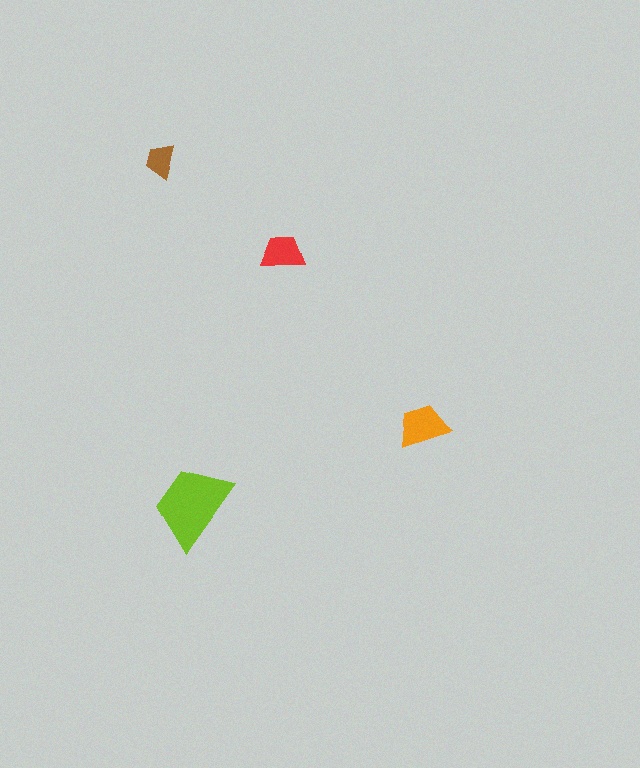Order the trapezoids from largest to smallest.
the lime one, the orange one, the red one, the brown one.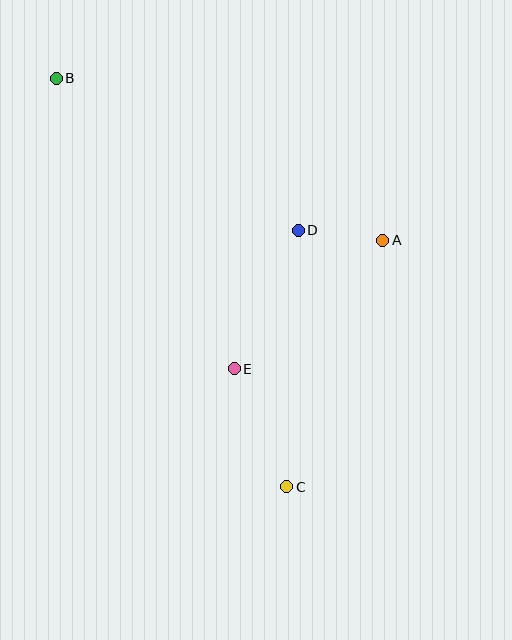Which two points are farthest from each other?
Points B and C are farthest from each other.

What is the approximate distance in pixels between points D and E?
The distance between D and E is approximately 153 pixels.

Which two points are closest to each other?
Points A and D are closest to each other.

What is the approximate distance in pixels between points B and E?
The distance between B and E is approximately 341 pixels.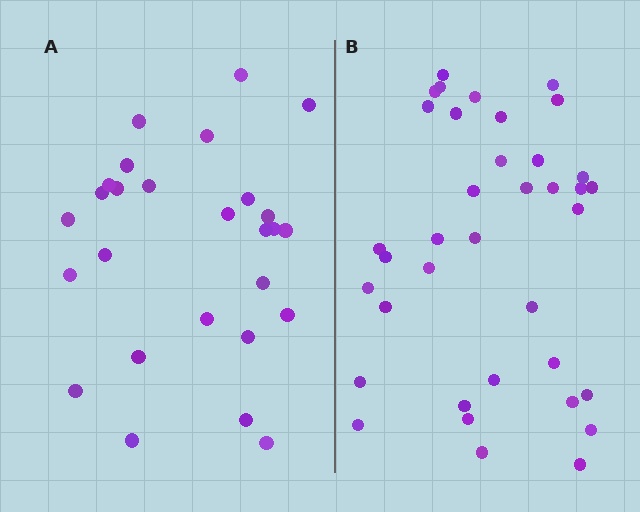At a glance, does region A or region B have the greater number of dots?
Region B (the right region) has more dots.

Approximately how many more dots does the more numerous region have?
Region B has roughly 10 or so more dots than region A.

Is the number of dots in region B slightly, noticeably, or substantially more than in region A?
Region B has noticeably more, but not dramatically so. The ratio is roughly 1.4 to 1.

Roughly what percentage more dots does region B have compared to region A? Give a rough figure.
About 35% more.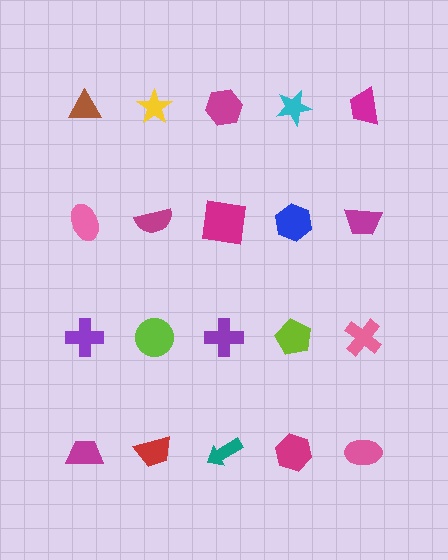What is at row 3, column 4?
A lime pentagon.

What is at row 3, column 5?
A pink cross.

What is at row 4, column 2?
A red trapezoid.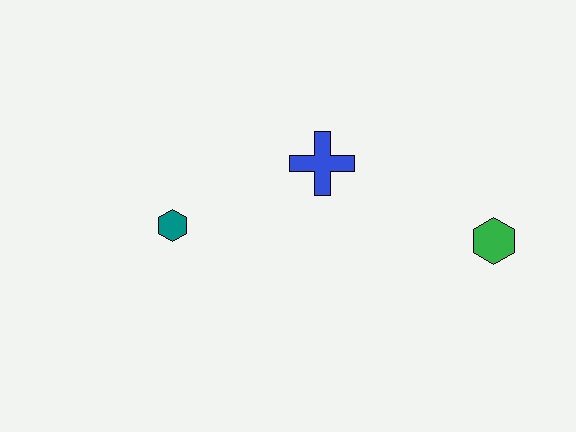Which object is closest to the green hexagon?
The blue cross is closest to the green hexagon.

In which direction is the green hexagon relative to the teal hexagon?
The green hexagon is to the right of the teal hexagon.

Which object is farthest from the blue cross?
The green hexagon is farthest from the blue cross.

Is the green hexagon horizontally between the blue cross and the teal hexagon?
No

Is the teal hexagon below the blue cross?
Yes